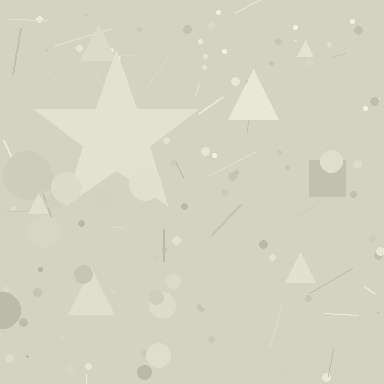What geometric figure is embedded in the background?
A star is embedded in the background.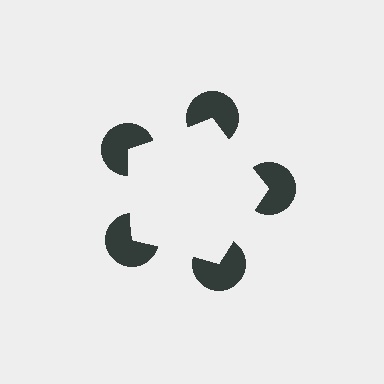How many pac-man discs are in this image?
There are 5 — one at each vertex of the illusory pentagon.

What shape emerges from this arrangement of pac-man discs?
An illusory pentagon — its edges are inferred from the aligned wedge cuts in the pac-man discs, not physically drawn.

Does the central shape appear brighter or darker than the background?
It typically appears slightly brighter than the background, even though no actual brightness change is drawn.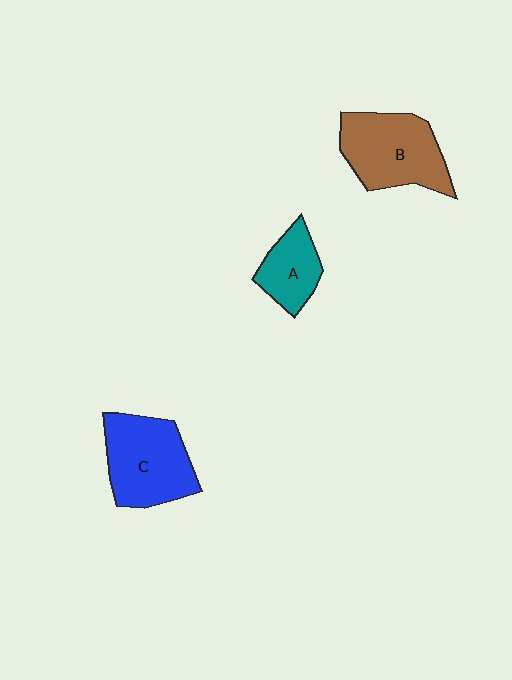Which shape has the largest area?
Shape C (blue).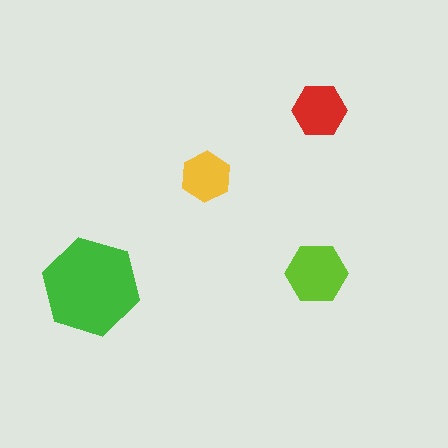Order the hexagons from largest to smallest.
the green one, the lime one, the red one, the yellow one.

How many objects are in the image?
There are 4 objects in the image.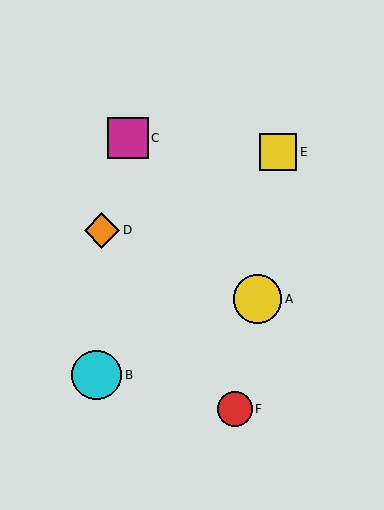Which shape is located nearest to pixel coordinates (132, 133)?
The magenta square (labeled C) at (128, 138) is nearest to that location.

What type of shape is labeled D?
Shape D is an orange diamond.